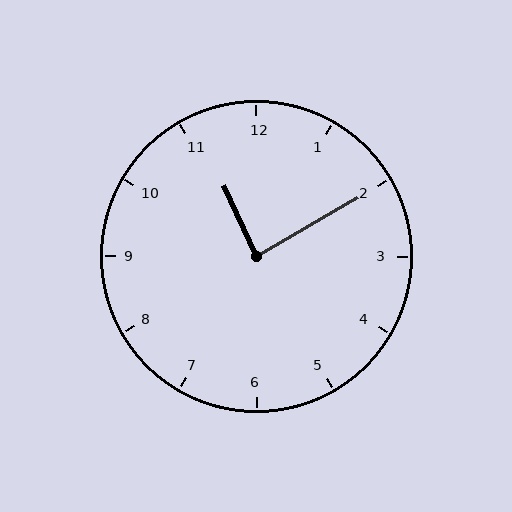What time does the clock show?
11:10.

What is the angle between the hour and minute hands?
Approximately 85 degrees.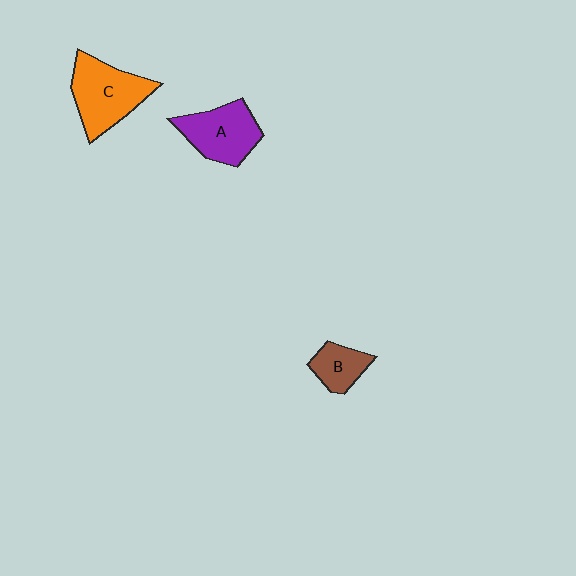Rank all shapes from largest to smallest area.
From largest to smallest: C (orange), A (purple), B (brown).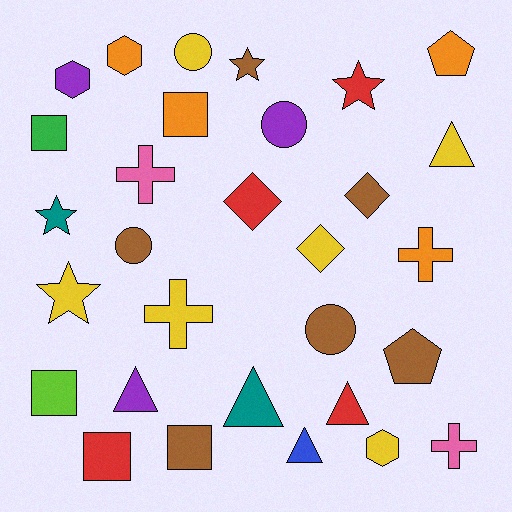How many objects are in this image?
There are 30 objects.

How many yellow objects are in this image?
There are 6 yellow objects.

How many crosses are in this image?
There are 4 crosses.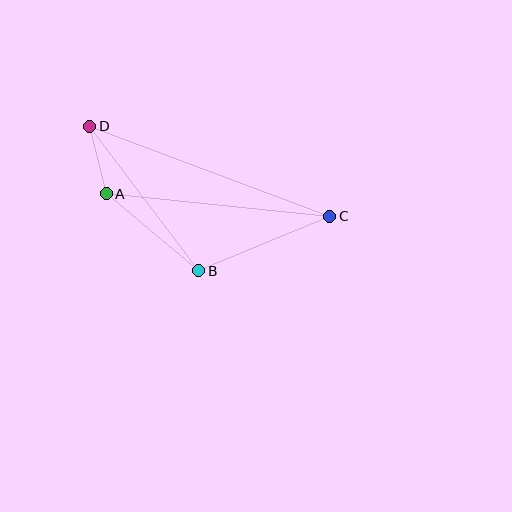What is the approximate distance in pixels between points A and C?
The distance between A and C is approximately 224 pixels.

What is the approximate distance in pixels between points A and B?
The distance between A and B is approximately 120 pixels.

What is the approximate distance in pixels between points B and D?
The distance between B and D is approximately 181 pixels.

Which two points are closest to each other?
Points A and D are closest to each other.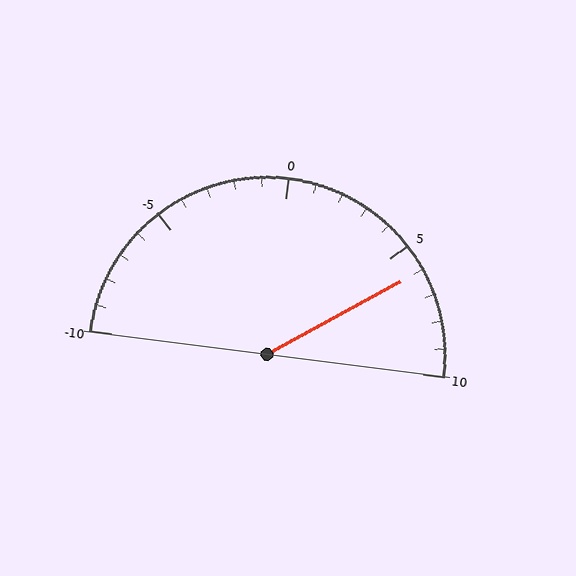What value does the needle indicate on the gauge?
The needle indicates approximately 6.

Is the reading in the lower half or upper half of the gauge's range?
The reading is in the upper half of the range (-10 to 10).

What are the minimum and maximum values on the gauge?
The gauge ranges from -10 to 10.